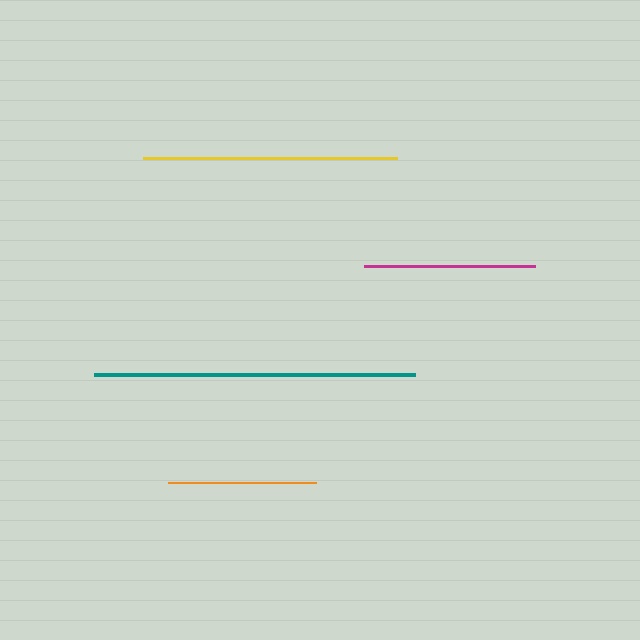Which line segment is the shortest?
The orange line is the shortest at approximately 148 pixels.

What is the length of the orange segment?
The orange segment is approximately 148 pixels long.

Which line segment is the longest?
The teal line is the longest at approximately 321 pixels.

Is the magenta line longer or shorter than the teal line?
The teal line is longer than the magenta line.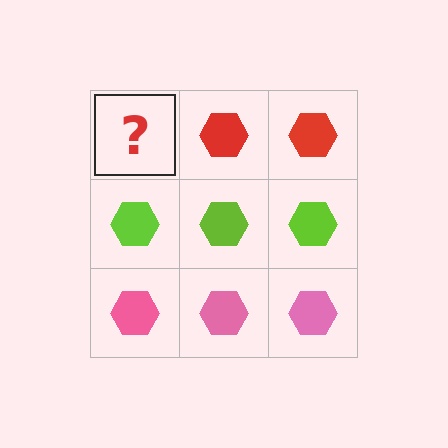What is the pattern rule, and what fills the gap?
The rule is that each row has a consistent color. The gap should be filled with a red hexagon.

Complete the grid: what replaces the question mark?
The question mark should be replaced with a red hexagon.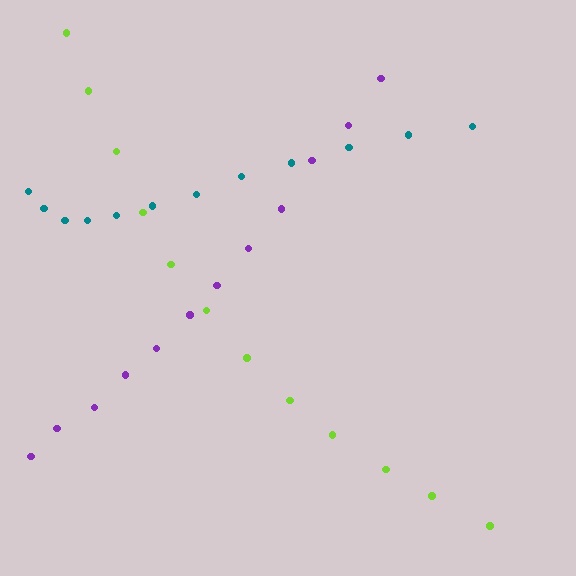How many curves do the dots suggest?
There are 3 distinct paths.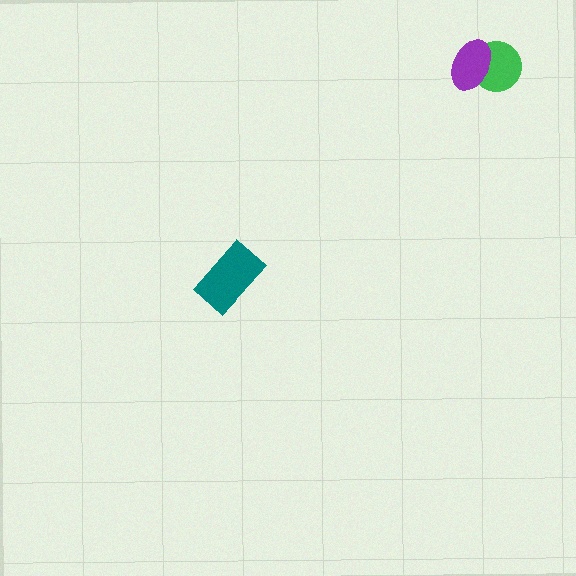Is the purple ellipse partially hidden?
No, no other shape covers it.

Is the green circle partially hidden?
Yes, it is partially covered by another shape.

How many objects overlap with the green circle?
1 object overlaps with the green circle.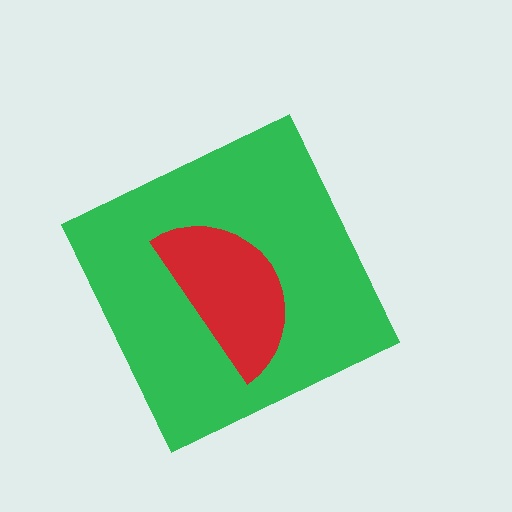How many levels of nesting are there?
2.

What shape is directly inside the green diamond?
The red semicircle.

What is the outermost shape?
The green diamond.